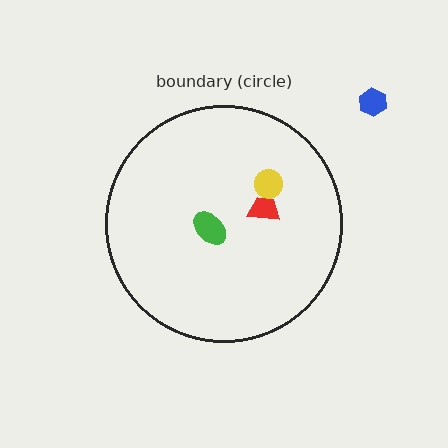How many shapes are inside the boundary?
3 inside, 1 outside.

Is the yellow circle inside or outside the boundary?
Inside.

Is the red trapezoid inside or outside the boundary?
Inside.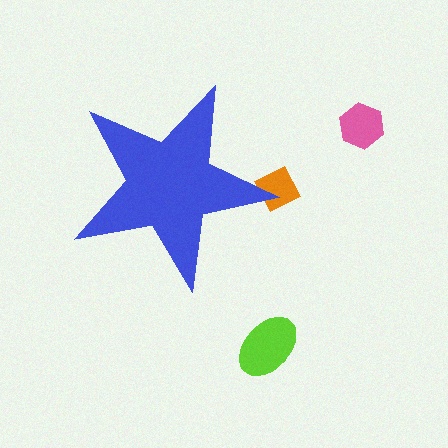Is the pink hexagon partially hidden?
No, the pink hexagon is fully visible.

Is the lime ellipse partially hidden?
No, the lime ellipse is fully visible.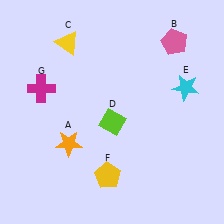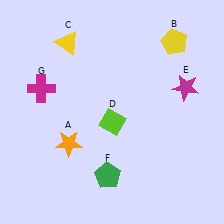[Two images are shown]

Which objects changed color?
B changed from pink to yellow. E changed from cyan to magenta. F changed from yellow to green.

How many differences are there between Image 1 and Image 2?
There are 3 differences between the two images.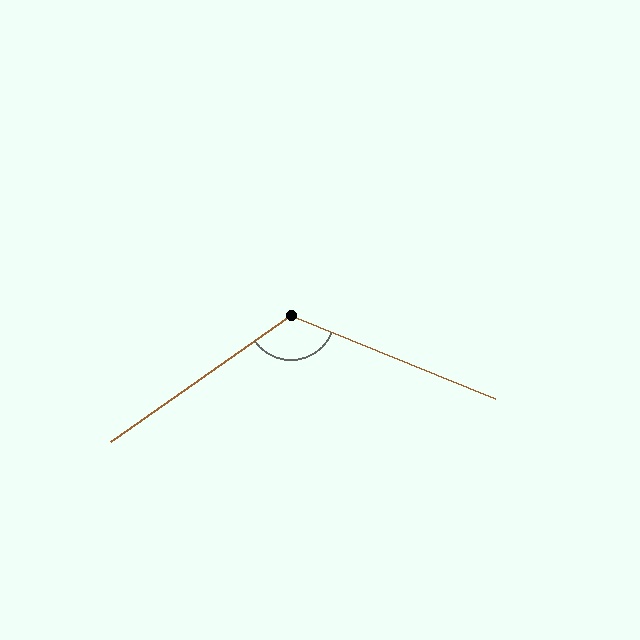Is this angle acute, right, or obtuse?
It is obtuse.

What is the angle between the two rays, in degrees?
Approximately 123 degrees.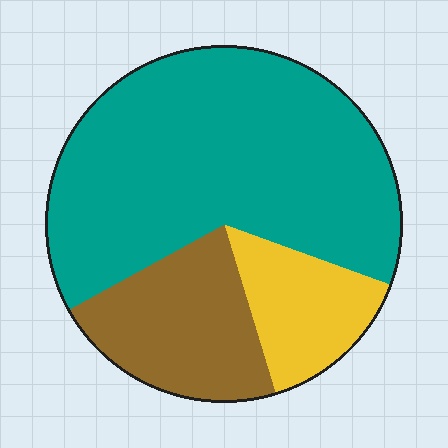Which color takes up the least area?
Yellow, at roughly 15%.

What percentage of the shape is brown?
Brown takes up between a sixth and a third of the shape.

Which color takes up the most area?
Teal, at roughly 65%.